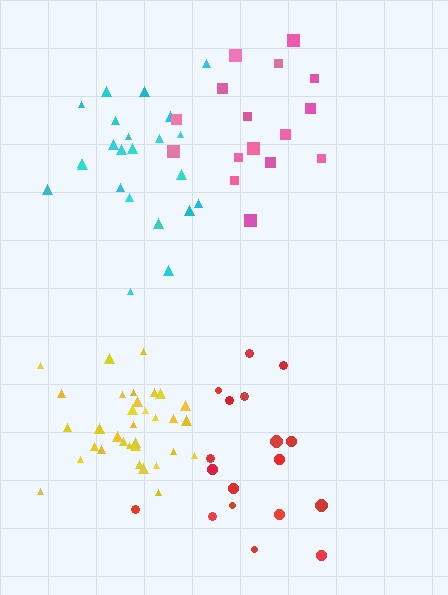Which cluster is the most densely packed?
Yellow.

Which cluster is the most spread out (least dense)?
Red.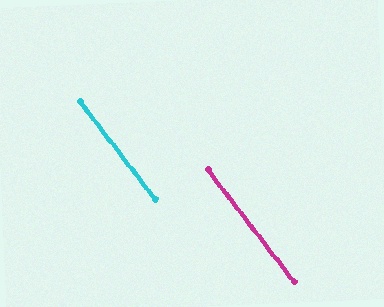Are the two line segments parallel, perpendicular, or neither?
Parallel — their directions differ by only 0.1°.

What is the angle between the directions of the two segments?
Approximately 0 degrees.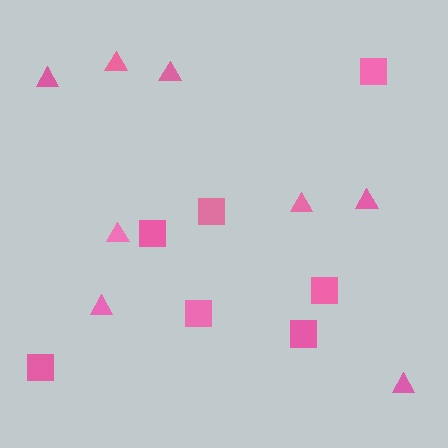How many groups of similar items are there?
There are 2 groups: one group of triangles (8) and one group of squares (7).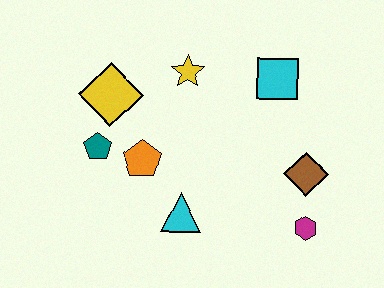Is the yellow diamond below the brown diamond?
No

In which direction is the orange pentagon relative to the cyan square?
The orange pentagon is to the left of the cyan square.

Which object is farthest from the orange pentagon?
The magenta hexagon is farthest from the orange pentagon.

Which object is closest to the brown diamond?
The magenta hexagon is closest to the brown diamond.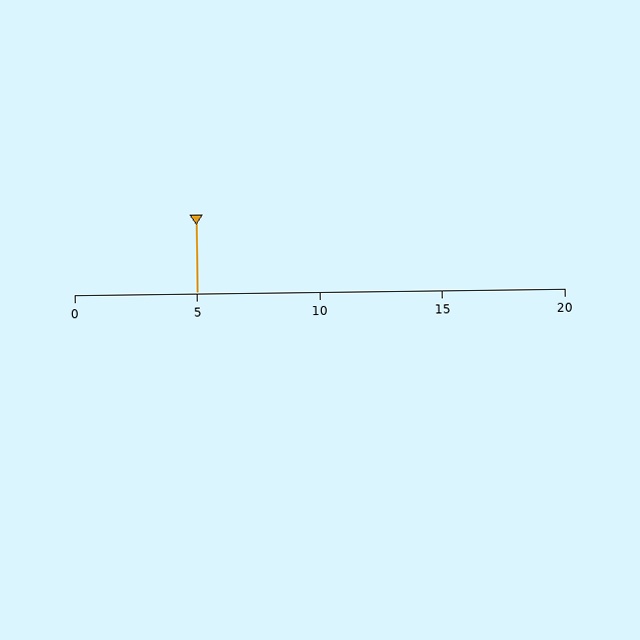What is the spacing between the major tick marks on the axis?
The major ticks are spaced 5 apart.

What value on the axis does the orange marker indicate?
The marker indicates approximately 5.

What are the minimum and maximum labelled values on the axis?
The axis runs from 0 to 20.